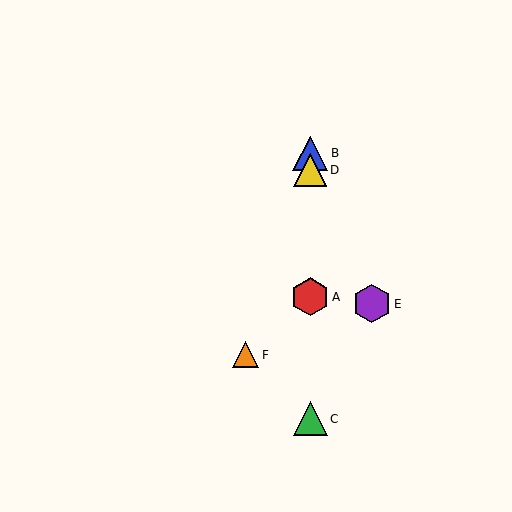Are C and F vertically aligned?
No, C is at x≈310 and F is at x≈245.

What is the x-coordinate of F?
Object F is at x≈245.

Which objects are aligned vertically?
Objects A, B, C, D are aligned vertically.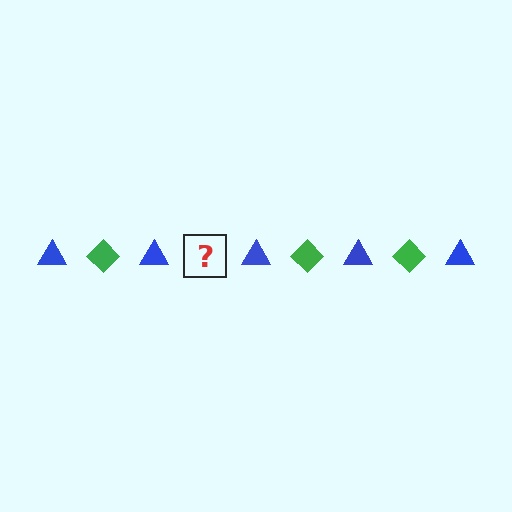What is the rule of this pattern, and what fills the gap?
The rule is that the pattern alternates between blue triangle and green diamond. The gap should be filled with a green diamond.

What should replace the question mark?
The question mark should be replaced with a green diamond.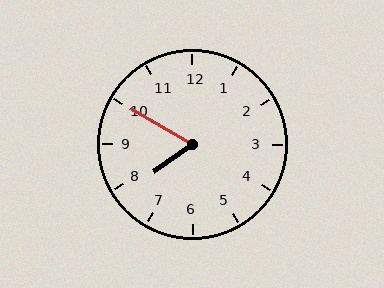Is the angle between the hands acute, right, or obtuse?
It is acute.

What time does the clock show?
7:50.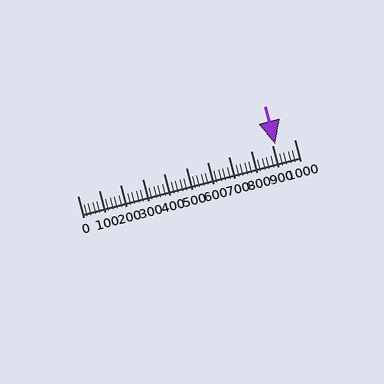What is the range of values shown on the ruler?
The ruler shows values from 0 to 1000.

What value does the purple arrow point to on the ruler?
The purple arrow points to approximately 915.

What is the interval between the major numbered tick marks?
The major tick marks are spaced 100 units apart.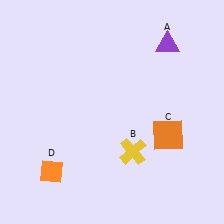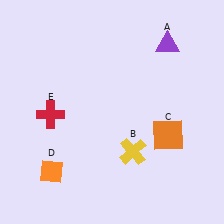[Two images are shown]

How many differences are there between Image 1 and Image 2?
There is 1 difference between the two images.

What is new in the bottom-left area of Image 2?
A red cross (E) was added in the bottom-left area of Image 2.